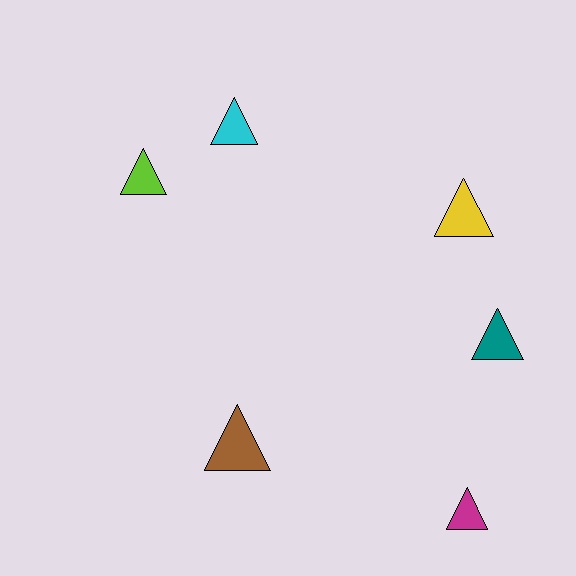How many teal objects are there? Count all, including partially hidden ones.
There is 1 teal object.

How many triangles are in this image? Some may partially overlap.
There are 6 triangles.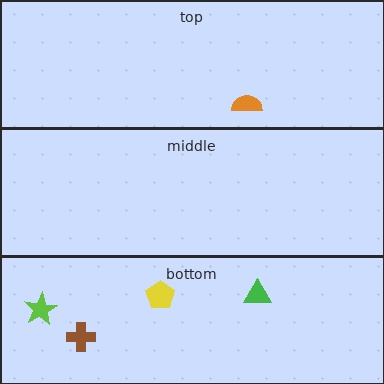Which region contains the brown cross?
The bottom region.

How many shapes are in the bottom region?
4.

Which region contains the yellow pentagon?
The bottom region.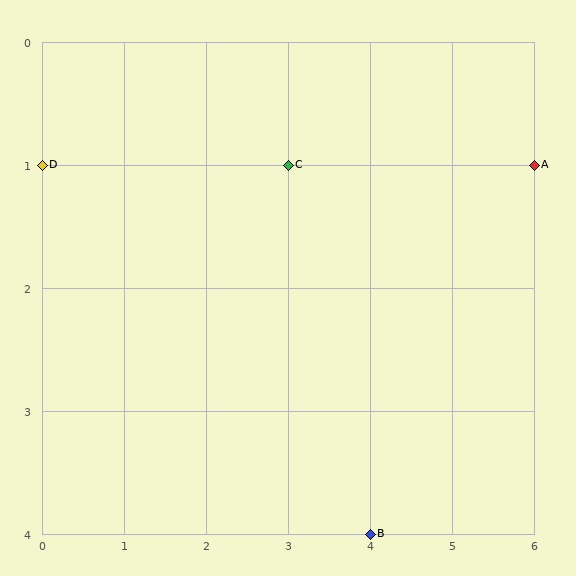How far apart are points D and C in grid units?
Points D and C are 3 columns apart.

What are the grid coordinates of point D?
Point D is at grid coordinates (0, 1).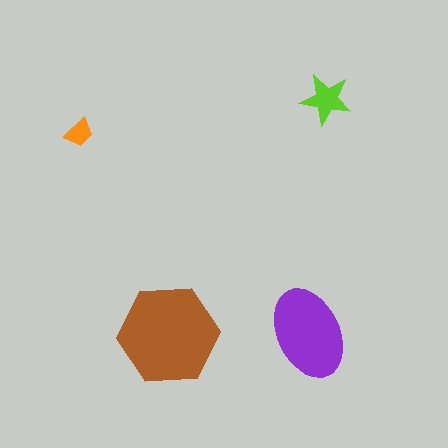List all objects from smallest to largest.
The orange trapezoid, the lime star, the purple ellipse, the brown hexagon.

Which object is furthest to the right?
The lime star is rightmost.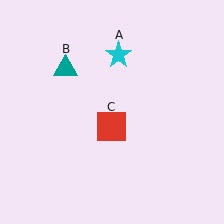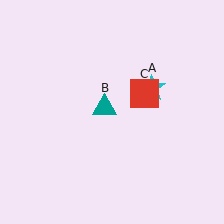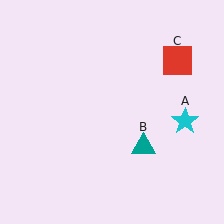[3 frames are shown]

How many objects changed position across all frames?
3 objects changed position: cyan star (object A), teal triangle (object B), red square (object C).